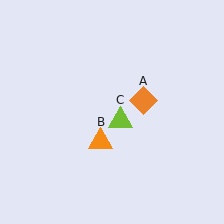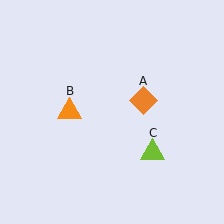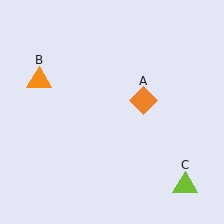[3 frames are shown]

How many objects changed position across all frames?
2 objects changed position: orange triangle (object B), lime triangle (object C).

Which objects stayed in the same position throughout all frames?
Orange diamond (object A) remained stationary.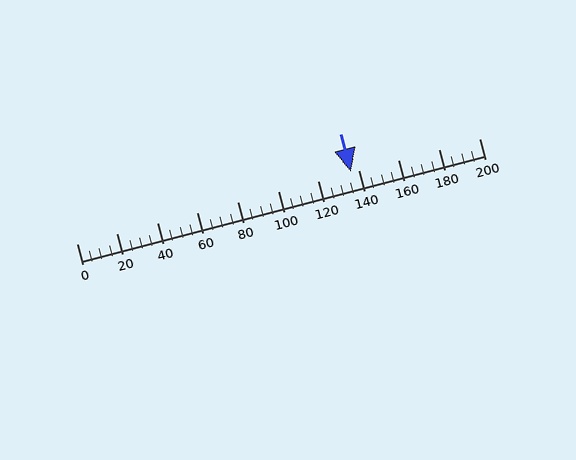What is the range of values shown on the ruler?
The ruler shows values from 0 to 200.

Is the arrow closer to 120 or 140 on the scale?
The arrow is closer to 140.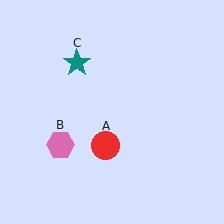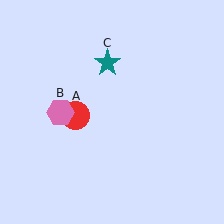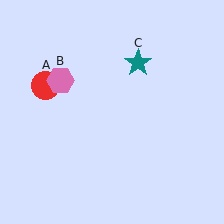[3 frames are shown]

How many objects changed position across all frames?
3 objects changed position: red circle (object A), pink hexagon (object B), teal star (object C).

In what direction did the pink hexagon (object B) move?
The pink hexagon (object B) moved up.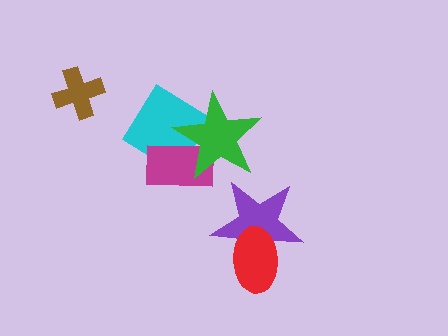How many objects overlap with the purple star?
1 object overlaps with the purple star.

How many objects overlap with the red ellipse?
1 object overlaps with the red ellipse.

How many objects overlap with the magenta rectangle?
2 objects overlap with the magenta rectangle.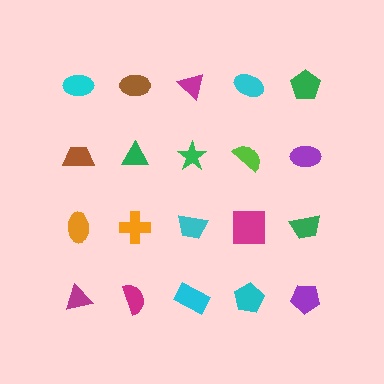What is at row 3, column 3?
A cyan trapezoid.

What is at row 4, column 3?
A cyan rectangle.